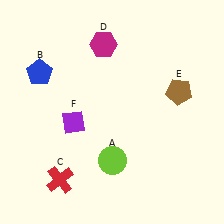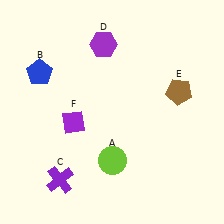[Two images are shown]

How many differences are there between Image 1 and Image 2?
There are 2 differences between the two images.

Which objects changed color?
C changed from red to purple. D changed from magenta to purple.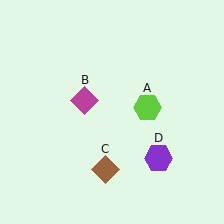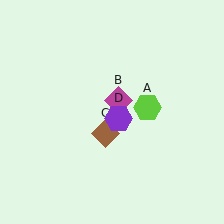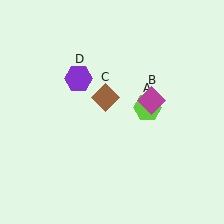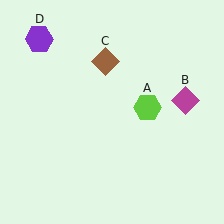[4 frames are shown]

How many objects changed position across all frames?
3 objects changed position: magenta diamond (object B), brown diamond (object C), purple hexagon (object D).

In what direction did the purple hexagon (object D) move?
The purple hexagon (object D) moved up and to the left.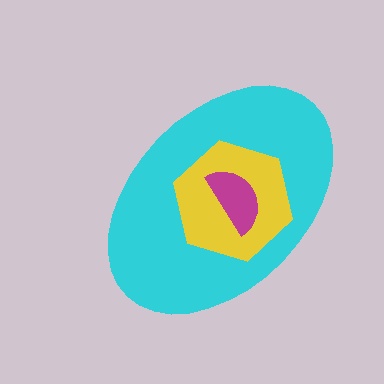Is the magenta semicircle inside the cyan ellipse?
Yes.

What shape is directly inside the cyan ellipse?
The yellow hexagon.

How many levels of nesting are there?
3.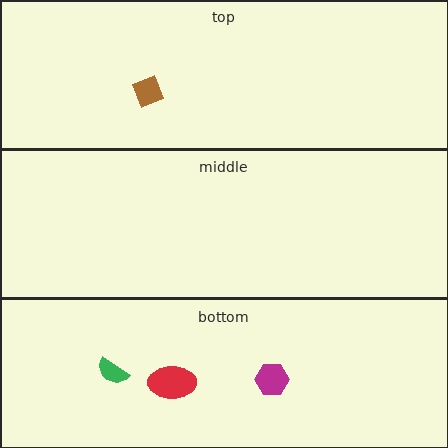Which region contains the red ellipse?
The bottom region.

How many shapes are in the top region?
1.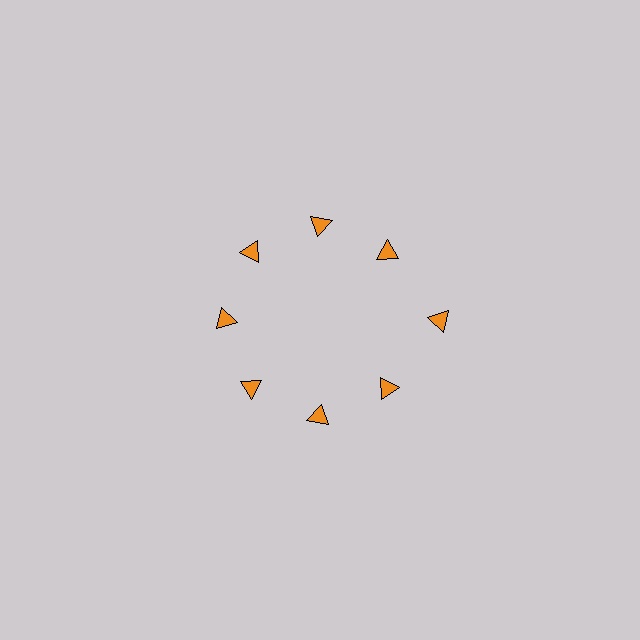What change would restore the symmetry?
The symmetry would be restored by moving it inward, back onto the ring so that all 8 triangles sit at equal angles and equal distance from the center.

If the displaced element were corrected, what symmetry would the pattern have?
It would have 8-fold rotational symmetry — the pattern would map onto itself every 45 degrees.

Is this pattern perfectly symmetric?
No. The 8 orange triangles are arranged in a ring, but one element near the 3 o'clock position is pushed outward from the center, breaking the 8-fold rotational symmetry.